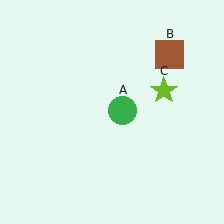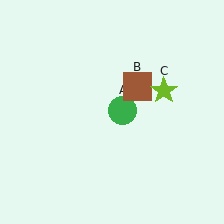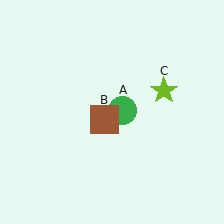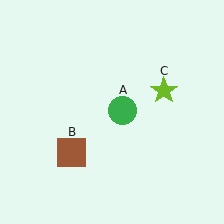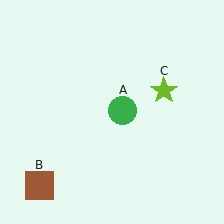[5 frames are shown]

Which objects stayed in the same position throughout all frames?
Green circle (object A) and lime star (object C) remained stationary.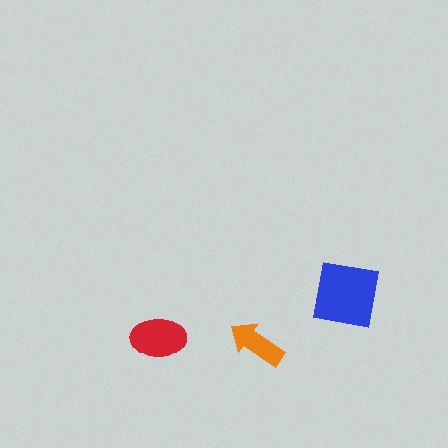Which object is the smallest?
The orange arrow.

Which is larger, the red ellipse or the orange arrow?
The red ellipse.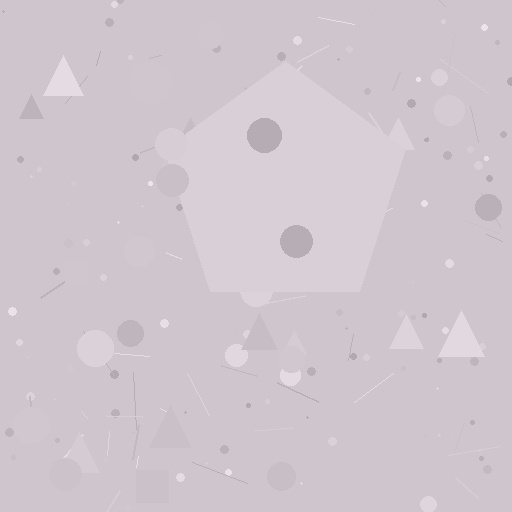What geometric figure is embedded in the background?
A pentagon is embedded in the background.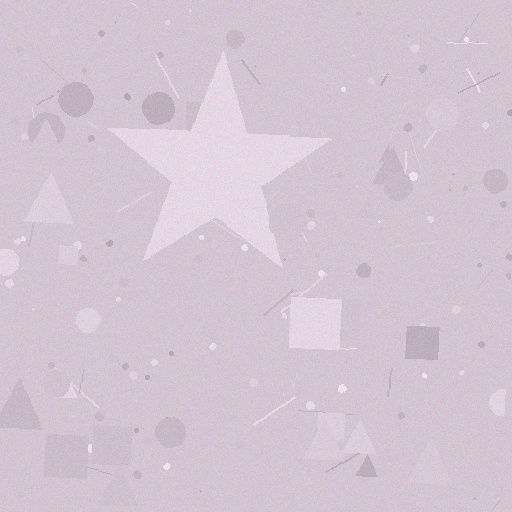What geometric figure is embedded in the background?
A star is embedded in the background.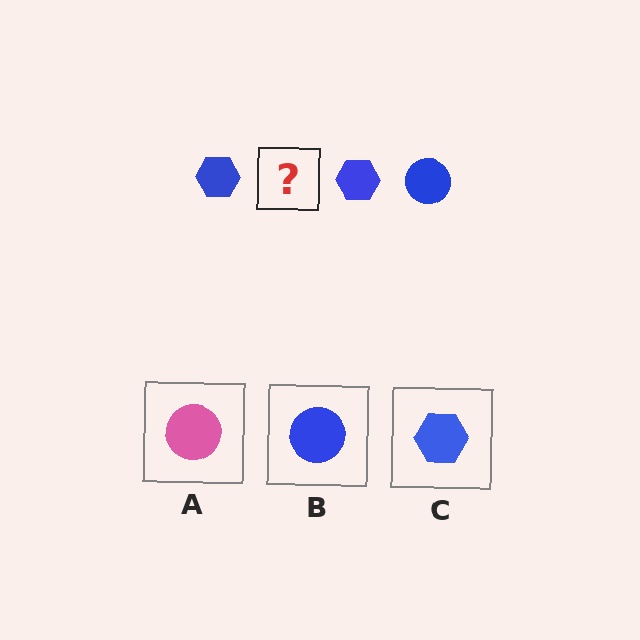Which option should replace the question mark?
Option B.